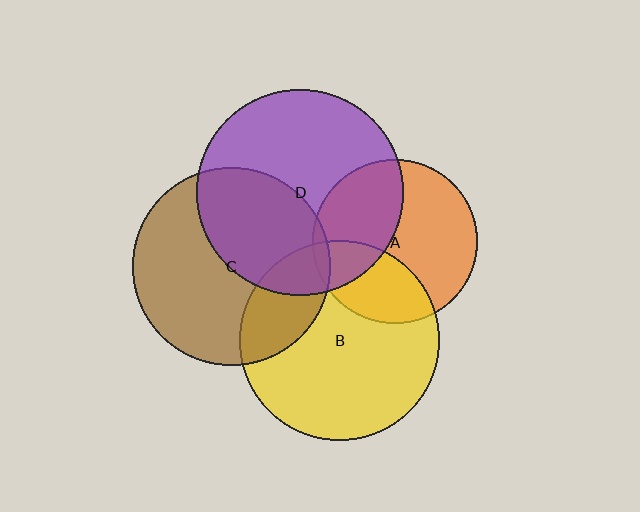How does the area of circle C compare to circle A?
Approximately 1.4 times.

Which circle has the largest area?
Circle D (purple).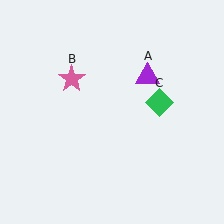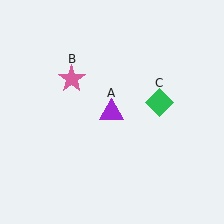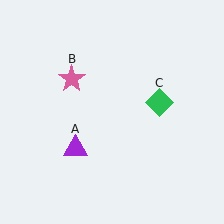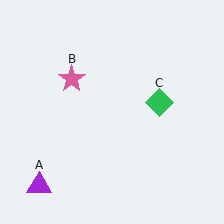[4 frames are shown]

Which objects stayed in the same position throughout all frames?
Pink star (object B) and green diamond (object C) remained stationary.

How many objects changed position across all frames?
1 object changed position: purple triangle (object A).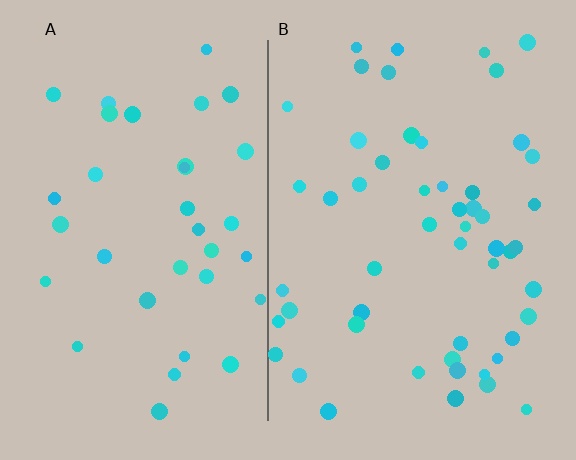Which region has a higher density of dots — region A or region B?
B (the right).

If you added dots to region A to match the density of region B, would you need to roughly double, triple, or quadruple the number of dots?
Approximately double.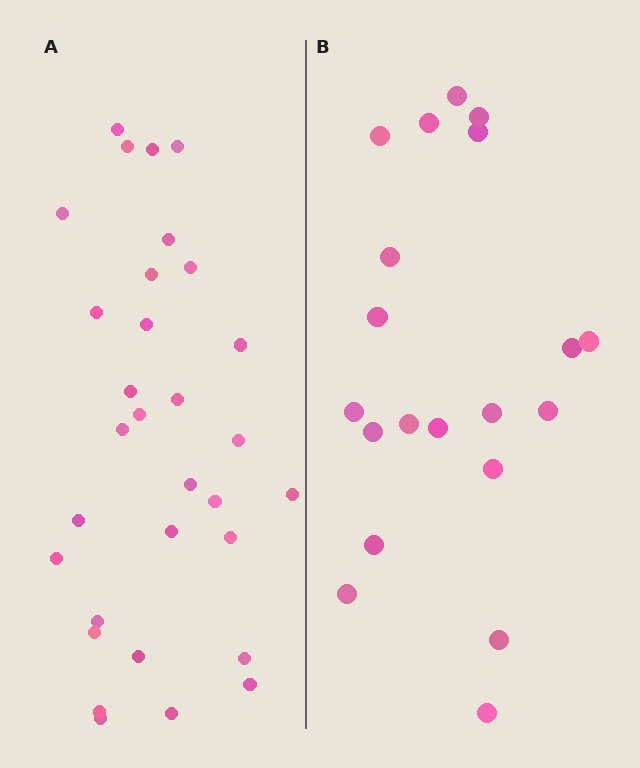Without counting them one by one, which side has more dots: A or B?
Region A (the left region) has more dots.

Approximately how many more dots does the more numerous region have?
Region A has roughly 12 or so more dots than region B.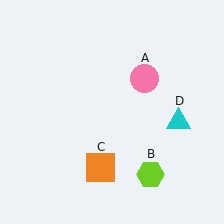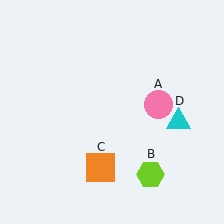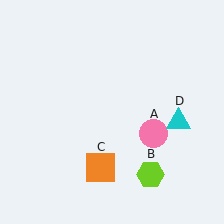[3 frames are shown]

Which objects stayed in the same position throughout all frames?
Lime hexagon (object B) and orange square (object C) and cyan triangle (object D) remained stationary.